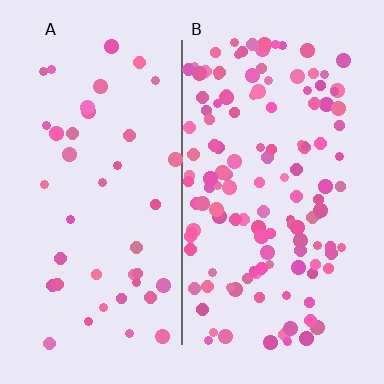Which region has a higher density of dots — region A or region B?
B (the right).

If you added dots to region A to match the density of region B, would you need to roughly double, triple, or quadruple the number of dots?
Approximately triple.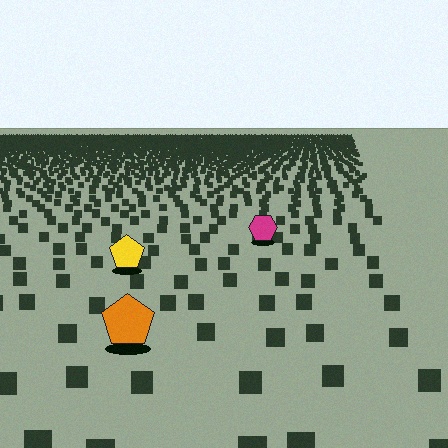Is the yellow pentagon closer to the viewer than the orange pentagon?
No. The orange pentagon is closer — you can tell from the texture gradient: the ground texture is coarser near it.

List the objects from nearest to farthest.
From nearest to farthest: the orange pentagon, the yellow pentagon, the magenta hexagon.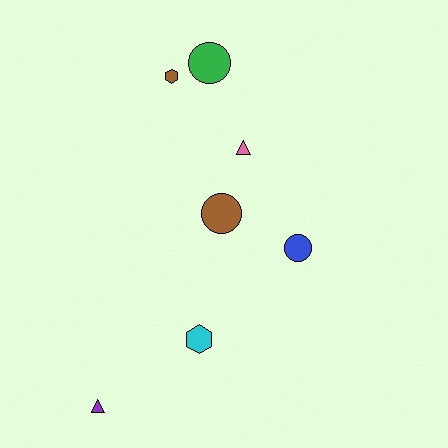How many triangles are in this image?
There are 2 triangles.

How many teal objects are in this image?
There are no teal objects.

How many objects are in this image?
There are 7 objects.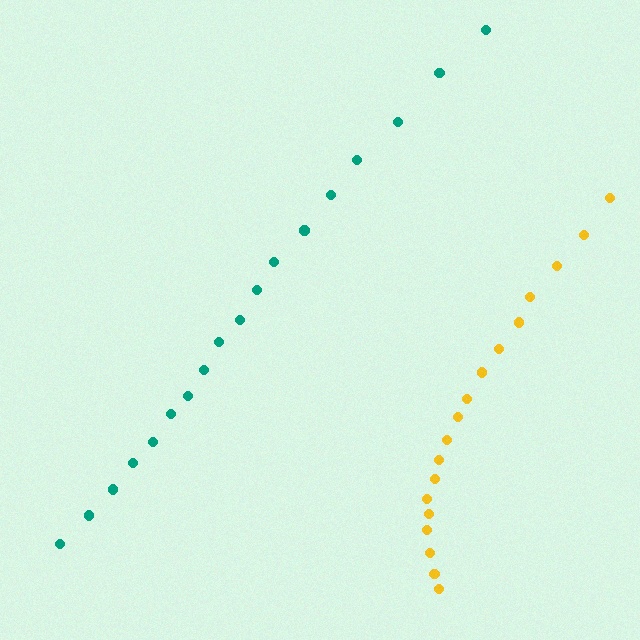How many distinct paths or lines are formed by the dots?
There are 2 distinct paths.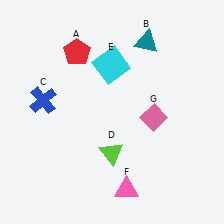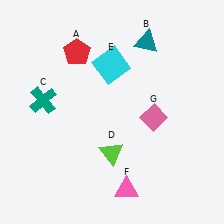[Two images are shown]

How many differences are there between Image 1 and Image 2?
There is 1 difference between the two images.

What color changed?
The cross (C) changed from blue in Image 1 to teal in Image 2.